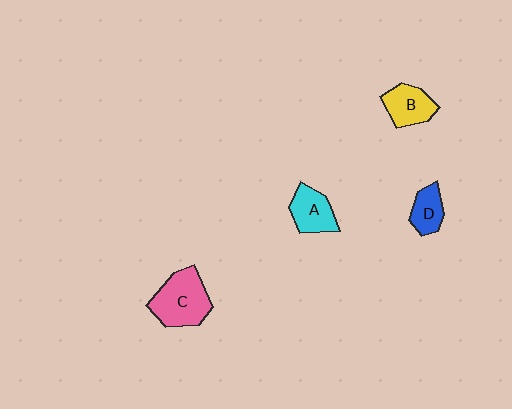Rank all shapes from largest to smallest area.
From largest to smallest: C (pink), B (yellow), A (cyan), D (blue).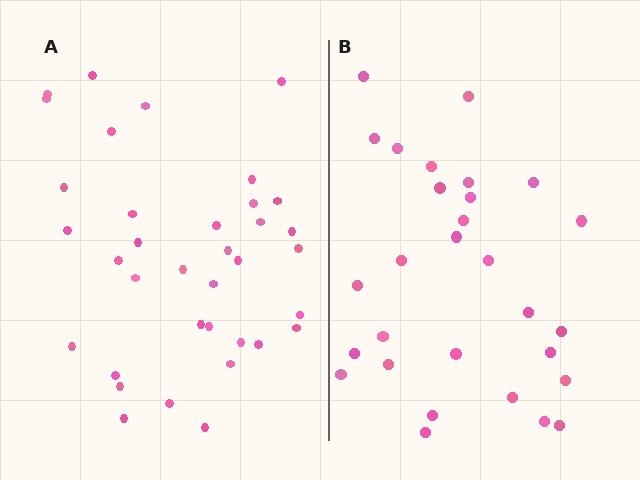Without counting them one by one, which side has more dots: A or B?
Region A (the left region) has more dots.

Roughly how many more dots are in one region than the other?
Region A has roughly 8 or so more dots than region B.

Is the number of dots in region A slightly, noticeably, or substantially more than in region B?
Region A has only slightly more — the two regions are fairly close. The ratio is roughly 1.2 to 1.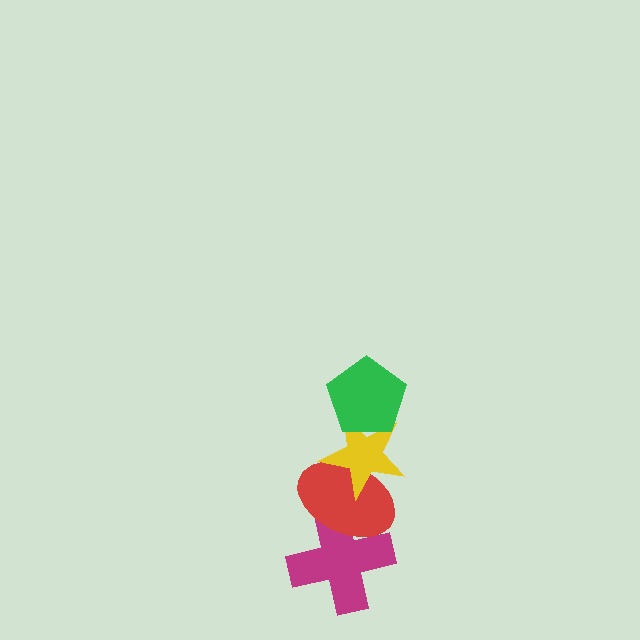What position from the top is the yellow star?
The yellow star is 2nd from the top.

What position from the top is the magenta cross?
The magenta cross is 4th from the top.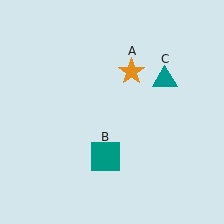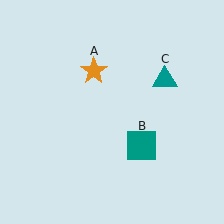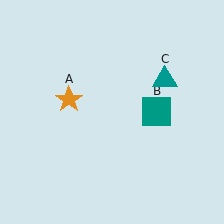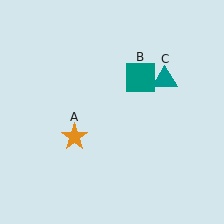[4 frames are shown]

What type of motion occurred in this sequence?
The orange star (object A), teal square (object B) rotated counterclockwise around the center of the scene.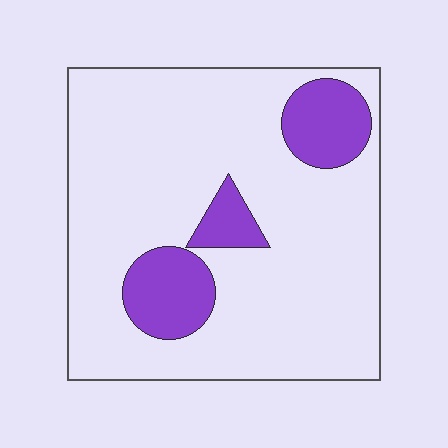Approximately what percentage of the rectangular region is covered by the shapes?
Approximately 15%.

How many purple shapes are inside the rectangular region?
3.